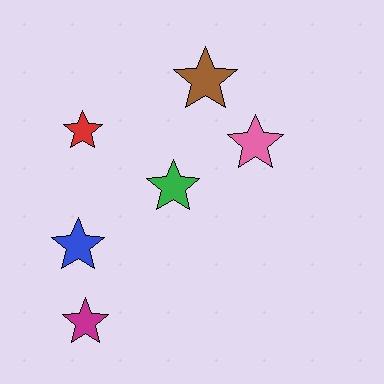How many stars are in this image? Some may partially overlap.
There are 6 stars.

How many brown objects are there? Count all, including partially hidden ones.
There is 1 brown object.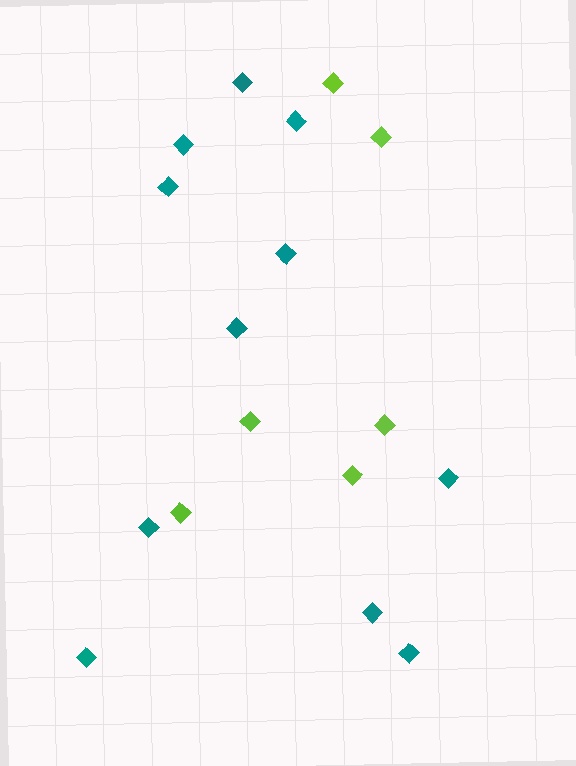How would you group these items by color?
There are 2 groups: one group of teal diamonds (11) and one group of lime diamonds (6).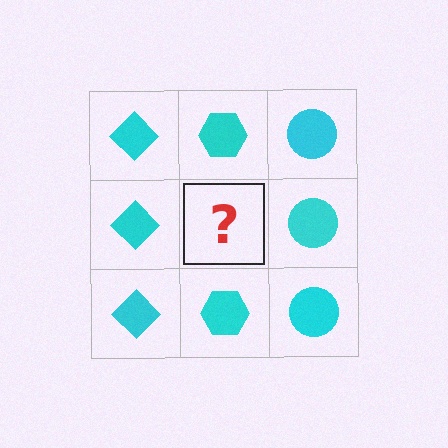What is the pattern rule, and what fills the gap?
The rule is that each column has a consistent shape. The gap should be filled with a cyan hexagon.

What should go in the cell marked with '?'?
The missing cell should contain a cyan hexagon.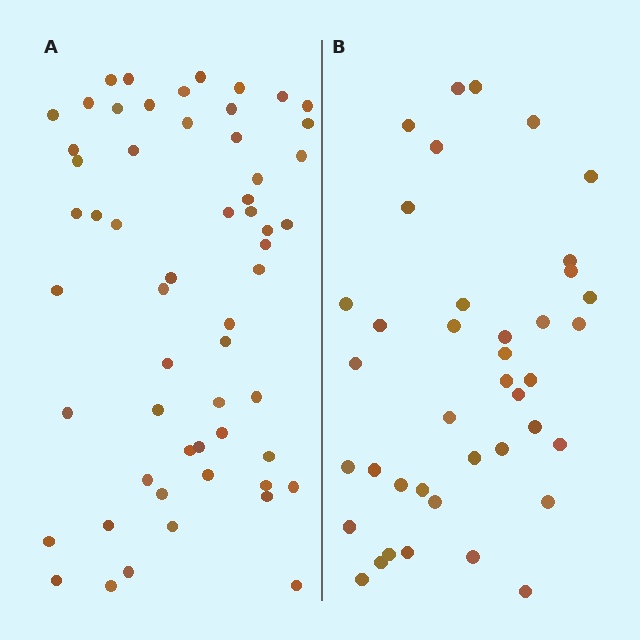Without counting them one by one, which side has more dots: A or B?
Region A (the left region) has more dots.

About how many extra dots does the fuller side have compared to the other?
Region A has approximately 15 more dots than region B.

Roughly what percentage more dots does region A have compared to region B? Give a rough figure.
About 40% more.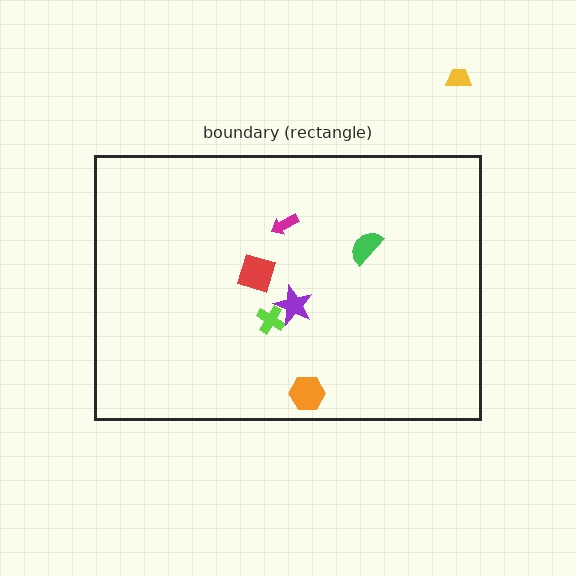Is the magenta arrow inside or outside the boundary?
Inside.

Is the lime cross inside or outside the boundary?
Inside.